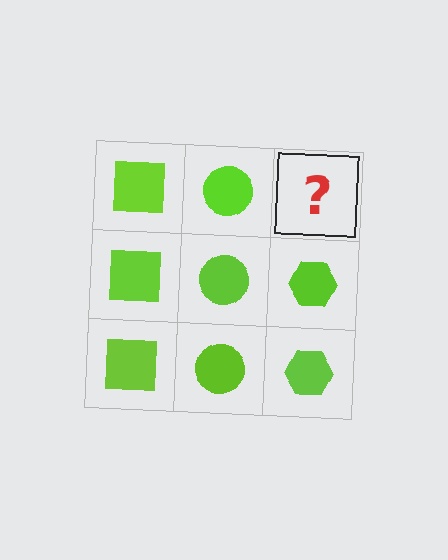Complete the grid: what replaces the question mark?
The question mark should be replaced with a lime hexagon.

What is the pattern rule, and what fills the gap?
The rule is that each column has a consistent shape. The gap should be filled with a lime hexagon.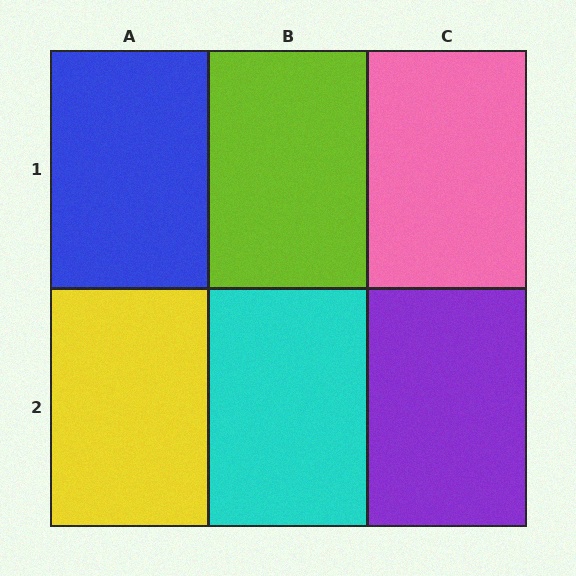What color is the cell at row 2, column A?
Yellow.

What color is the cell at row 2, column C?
Purple.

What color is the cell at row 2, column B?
Cyan.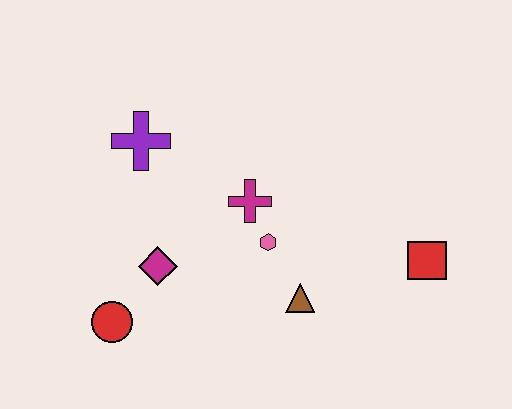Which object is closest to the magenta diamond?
The red circle is closest to the magenta diamond.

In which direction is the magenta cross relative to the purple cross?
The magenta cross is to the right of the purple cross.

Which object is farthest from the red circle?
The red square is farthest from the red circle.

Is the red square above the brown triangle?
Yes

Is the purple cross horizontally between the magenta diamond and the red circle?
Yes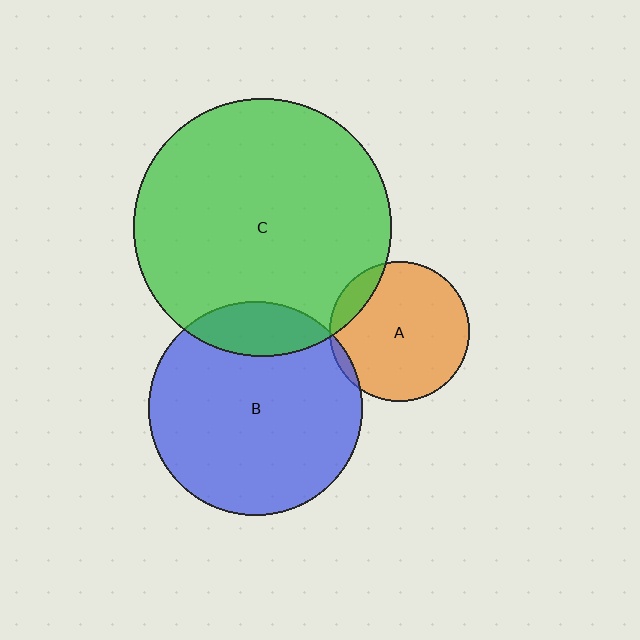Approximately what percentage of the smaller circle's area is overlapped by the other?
Approximately 5%.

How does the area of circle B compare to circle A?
Approximately 2.4 times.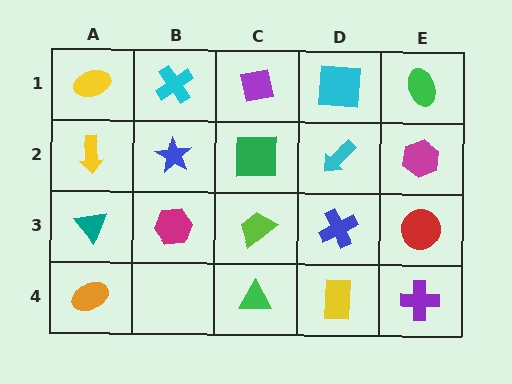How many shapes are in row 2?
5 shapes.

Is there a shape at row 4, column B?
No, that cell is empty.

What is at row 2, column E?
A magenta hexagon.